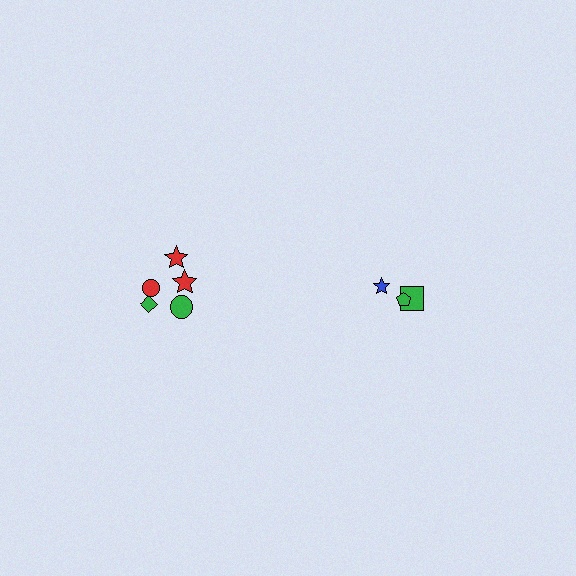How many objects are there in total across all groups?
There are 8 objects.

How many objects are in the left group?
There are 5 objects.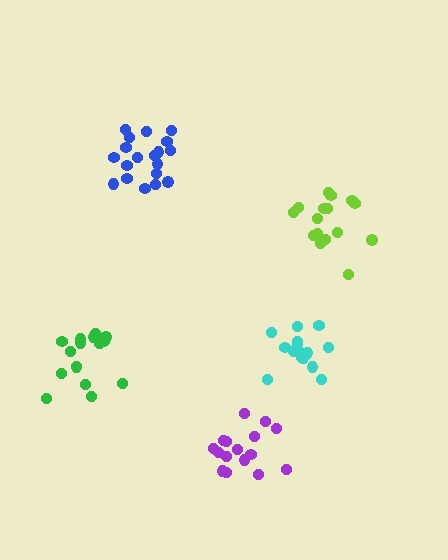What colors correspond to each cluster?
The clusters are colored: blue, cyan, lime, purple, green.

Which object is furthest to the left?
The green cluster is leftmost.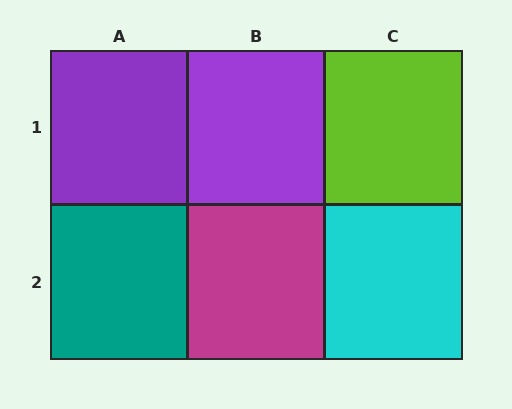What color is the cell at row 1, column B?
Purple.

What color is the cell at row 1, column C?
Lime.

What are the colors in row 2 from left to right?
Teal, magenta, cyan.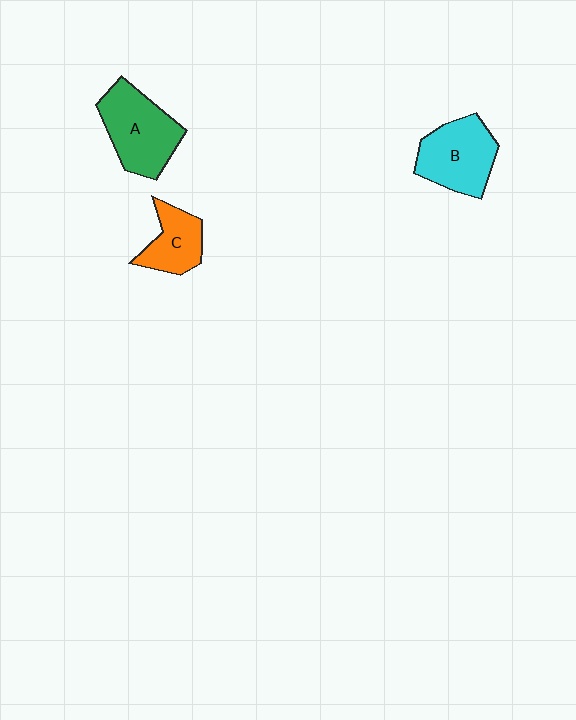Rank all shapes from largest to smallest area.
From largest to smallest: A (green), B (cyan), C (orange).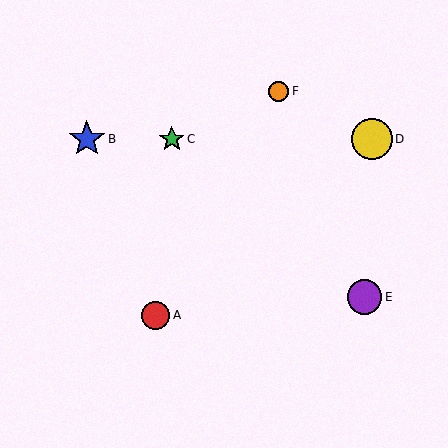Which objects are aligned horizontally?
Objects B, C, D are aligned horizontally.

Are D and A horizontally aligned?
No, D is at y≈139 and A is at y≈315.